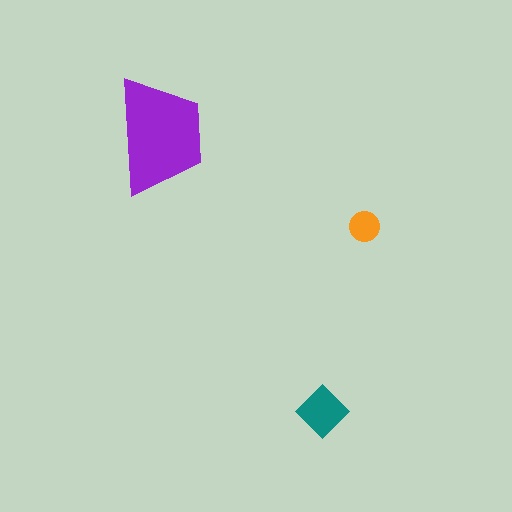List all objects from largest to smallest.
The purple trapezoid, the teal diamond, the orange circle.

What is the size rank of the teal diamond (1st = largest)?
2nd.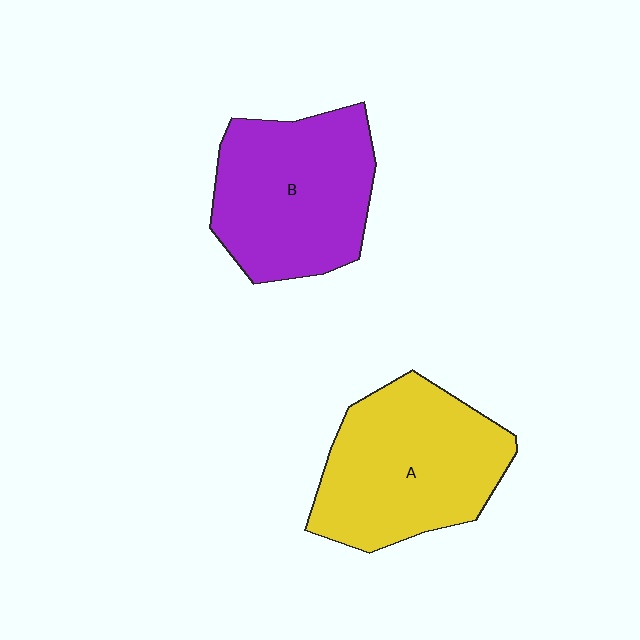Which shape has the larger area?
Shape A (yellow).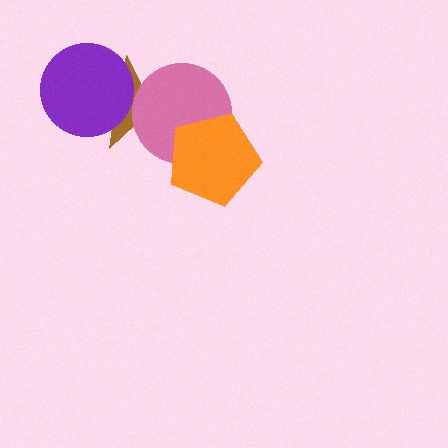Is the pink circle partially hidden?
Yes, it is partially covered by another shape.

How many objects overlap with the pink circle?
2 objects overlap with the pink circle.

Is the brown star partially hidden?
Yes, it is partially covered by another shape.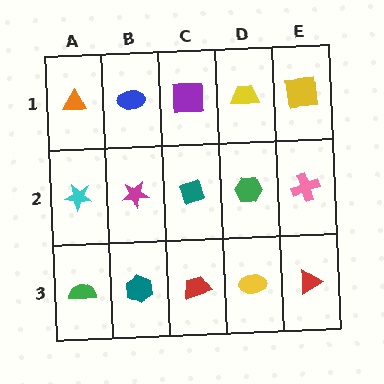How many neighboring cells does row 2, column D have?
4.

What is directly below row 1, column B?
A magenta star.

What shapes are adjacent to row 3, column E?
A pink cross (row 2, column E), a yellow ellipse (row 3, column D).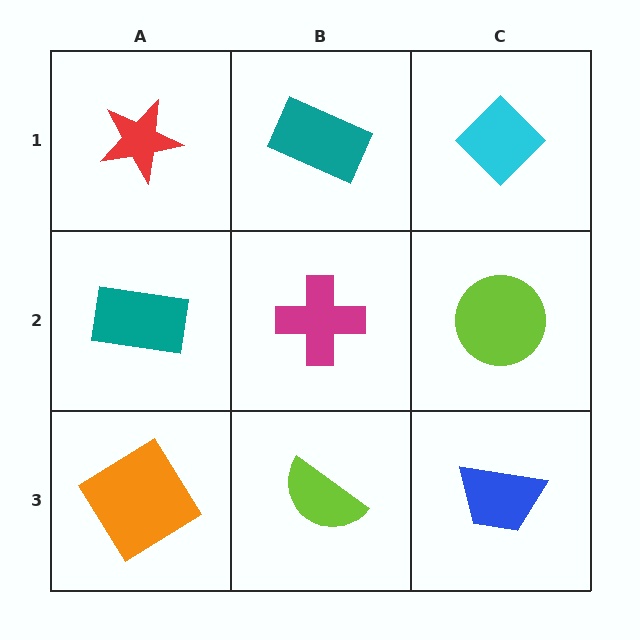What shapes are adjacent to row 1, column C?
A lime circle (row 2, column C), a teal rectangle (row 1, column B).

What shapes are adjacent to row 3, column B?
A magenta cross (row 2, column B), an orange diamond (row 3, column A), a blue trapezoid (row 3, column C).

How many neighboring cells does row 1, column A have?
2.